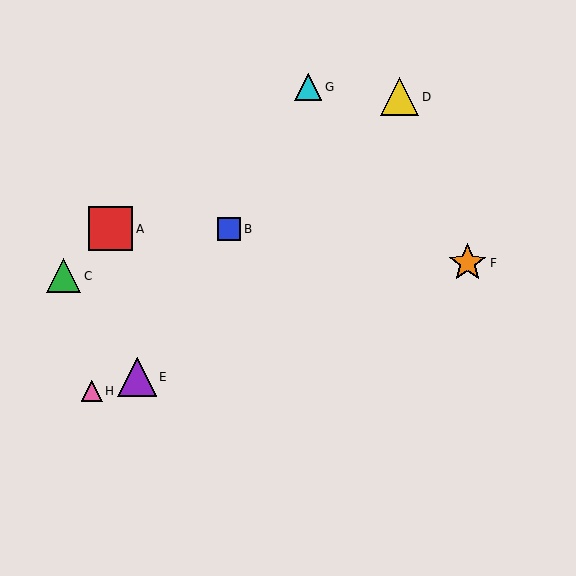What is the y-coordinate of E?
Object E is at y≈377.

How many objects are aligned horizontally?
2 objects (A, B) are aligned horizontally.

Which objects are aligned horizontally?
Objects A, B are aligned horizontally.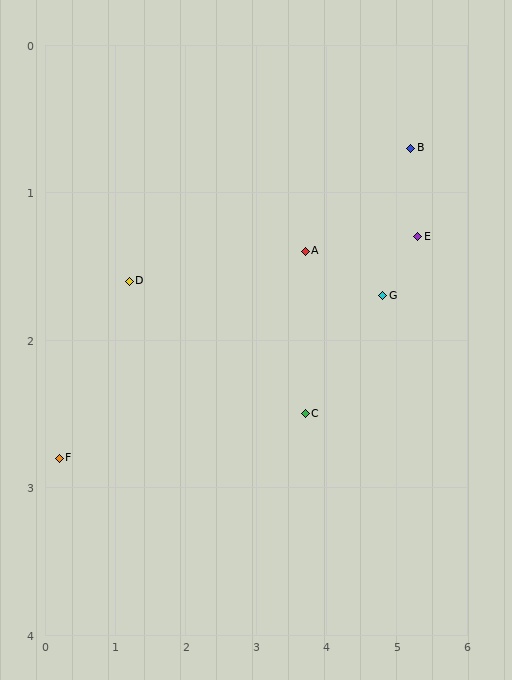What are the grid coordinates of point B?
Point B is at approximately (5.2, 0.7).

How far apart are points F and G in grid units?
Points F and G are about 4.7 grid units apart.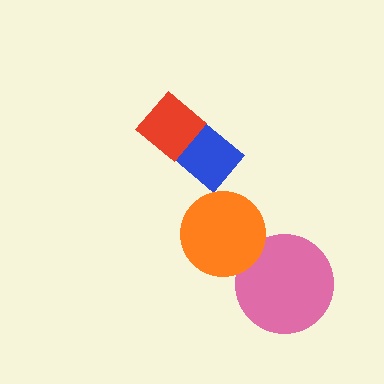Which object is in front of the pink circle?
The orange circle is in front of the pink circle.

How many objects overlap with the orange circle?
1 object overlaps with the orange circle.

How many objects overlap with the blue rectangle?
1 object overlaps with the blue rectangle.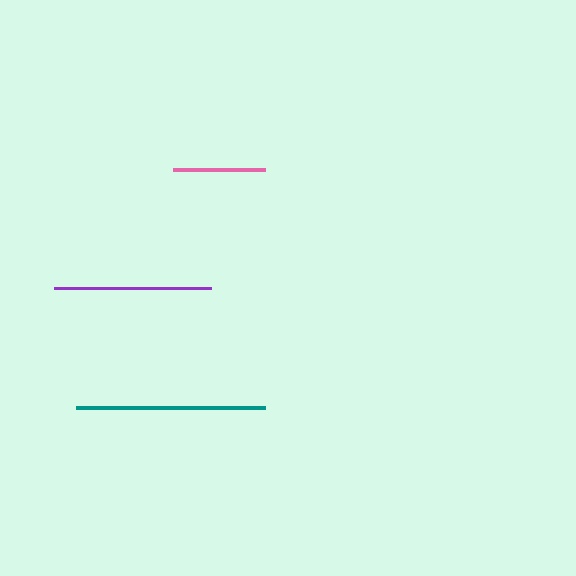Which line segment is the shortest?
The pink line is the shortest at approximately 92 pixels.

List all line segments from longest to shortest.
From longest to shortest: teal, purple, pink.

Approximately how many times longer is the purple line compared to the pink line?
The purple line is approximately 1.7 times the length of the pink line.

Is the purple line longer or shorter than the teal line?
The teal line is longer than the purple line.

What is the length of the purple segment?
The purple segment is approximately 157 pixels long.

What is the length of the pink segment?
The pink segment is approximately 92 pixels long.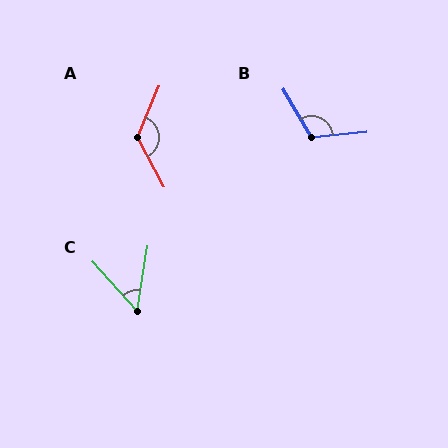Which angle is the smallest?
C, at approximately 51 degrees.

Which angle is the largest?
A, at approximately 129 degrees.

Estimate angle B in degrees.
Approximately 115 degrees.